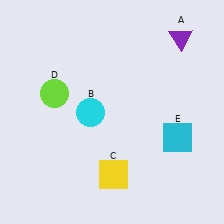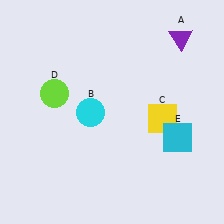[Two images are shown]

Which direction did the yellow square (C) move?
The yellow square (C) moved up.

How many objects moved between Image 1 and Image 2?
1 object moved between the two images.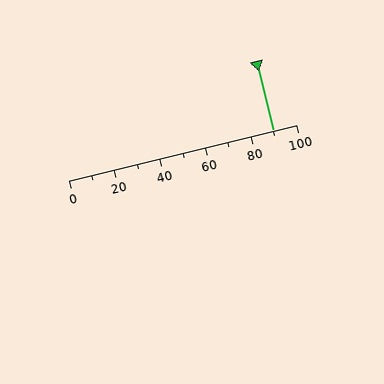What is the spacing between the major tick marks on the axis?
The major ticks are spaced 20 apart.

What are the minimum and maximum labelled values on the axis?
The axis runs from 0 to 100.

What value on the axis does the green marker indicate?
The marker indicates approximately 90.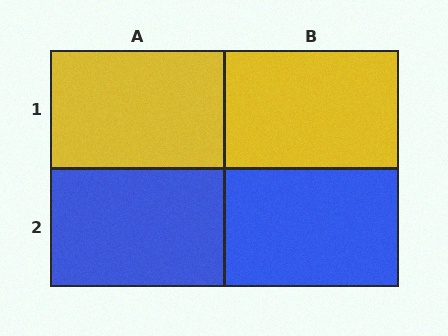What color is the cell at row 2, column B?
Blue.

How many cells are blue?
2 cells are blue.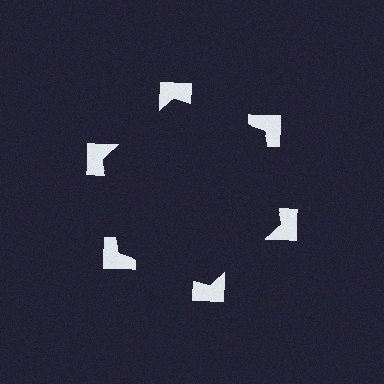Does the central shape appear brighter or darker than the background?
It typically appears slightly darker than the background, even though no actual brightness change is drawn.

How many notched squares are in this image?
There are 6 — one at each vertex of the illusory hexagon.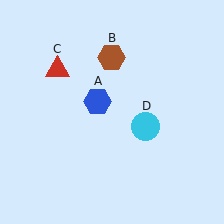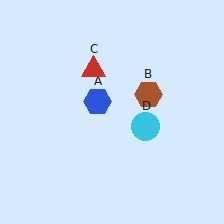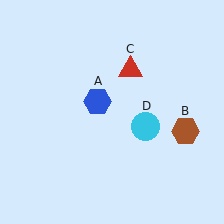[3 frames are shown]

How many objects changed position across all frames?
2 objects changed position: brown hexagon (object B), red triangle (object C).